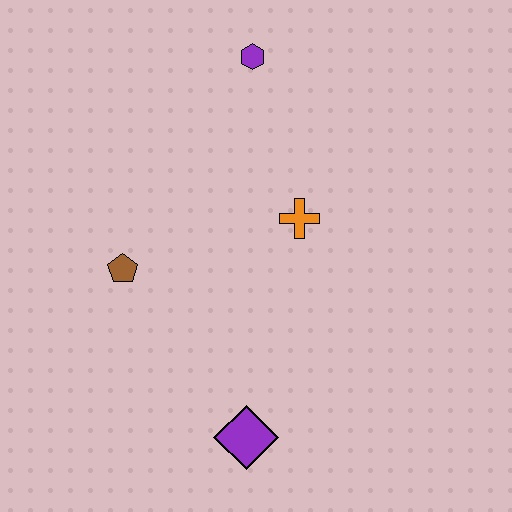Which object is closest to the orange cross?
The purple hexagon is closest to the orange cross.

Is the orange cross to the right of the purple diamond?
Yes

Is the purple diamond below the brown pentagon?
Yes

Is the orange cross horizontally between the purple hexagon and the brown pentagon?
No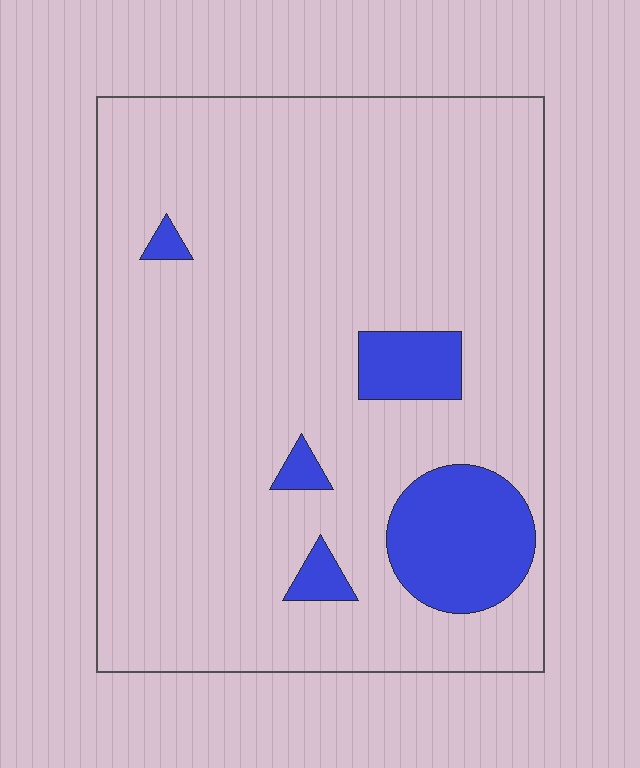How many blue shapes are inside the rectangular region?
5.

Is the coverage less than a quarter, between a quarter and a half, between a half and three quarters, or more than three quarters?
Less than a quarter.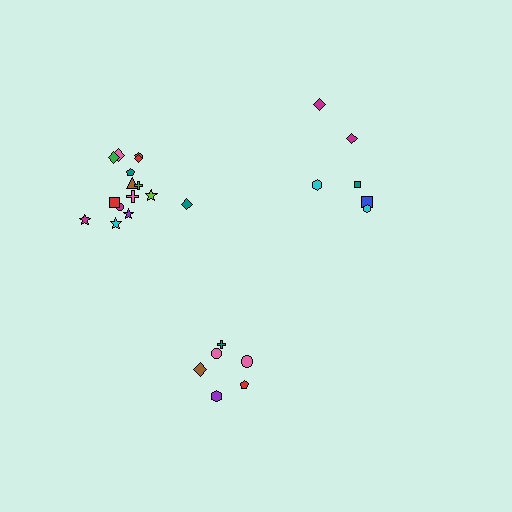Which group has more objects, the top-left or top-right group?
The top-left group.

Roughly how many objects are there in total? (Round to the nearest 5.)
Roughly 25 objects in total.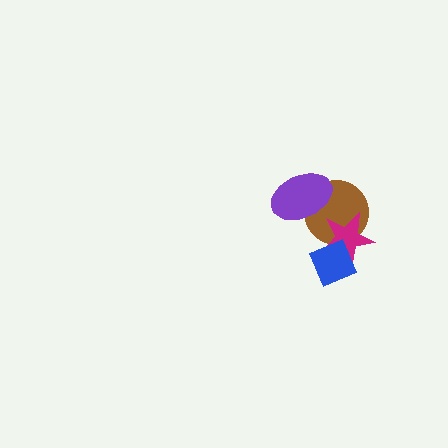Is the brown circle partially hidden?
Yes, it is partially covered by another shape.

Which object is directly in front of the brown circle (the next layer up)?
The magenta star is directly in front of the brown circle.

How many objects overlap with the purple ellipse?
1 object overlaps with the purple ellipse.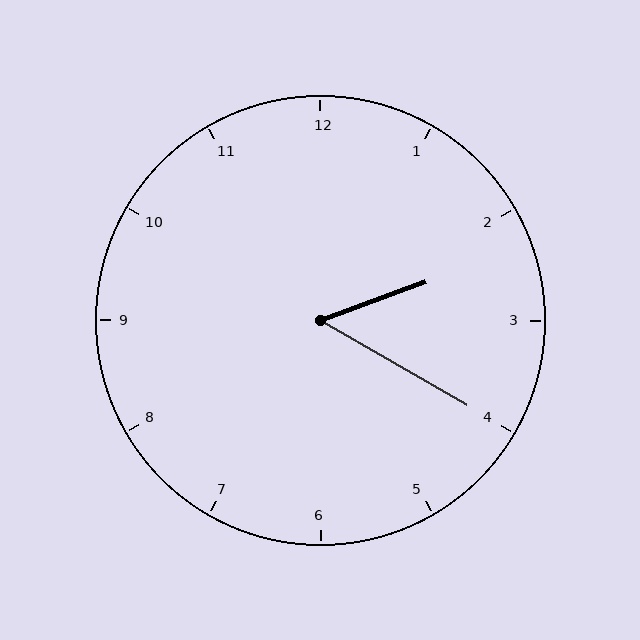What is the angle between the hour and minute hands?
Approximately 50 degrees.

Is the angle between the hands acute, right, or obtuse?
It is acute.